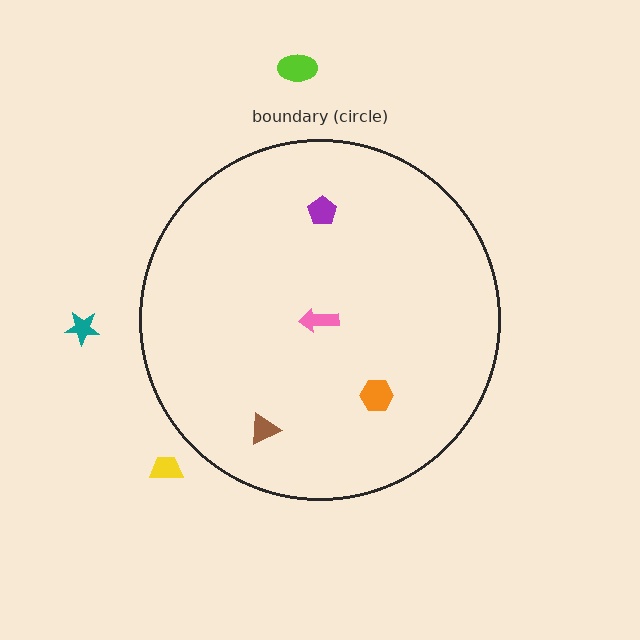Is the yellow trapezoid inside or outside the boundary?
Outside.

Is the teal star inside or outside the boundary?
Outside.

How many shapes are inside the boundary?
4 inside, 3 outside.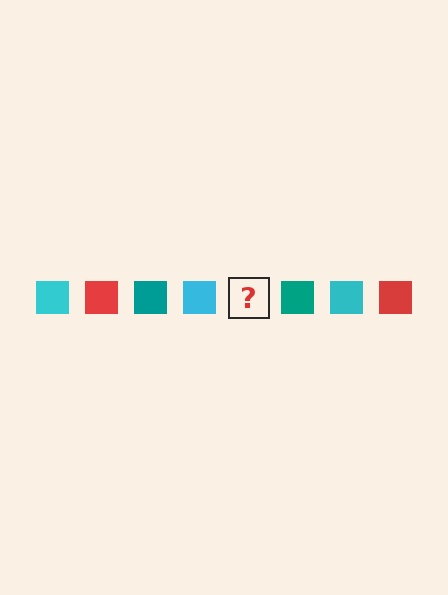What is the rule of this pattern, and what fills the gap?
The rule is that the pattern cycles through cyan, red, teal squares. The gap should be filled with a red square.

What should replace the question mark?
The question mark should be replaced with a red square.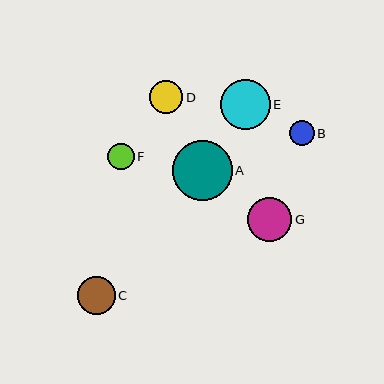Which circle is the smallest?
Circle B is the smallest with a size of approximately 25 pixels.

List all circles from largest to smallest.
From largest to smallest: A, E, G, C, D, F, B.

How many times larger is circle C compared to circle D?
Circle C is approximately 1.1 times the size of circle D.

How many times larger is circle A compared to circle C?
Circle A is approximately 1.6 times the size of circle C.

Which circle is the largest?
Circle A is the largest with a size of approximately 60 pixels.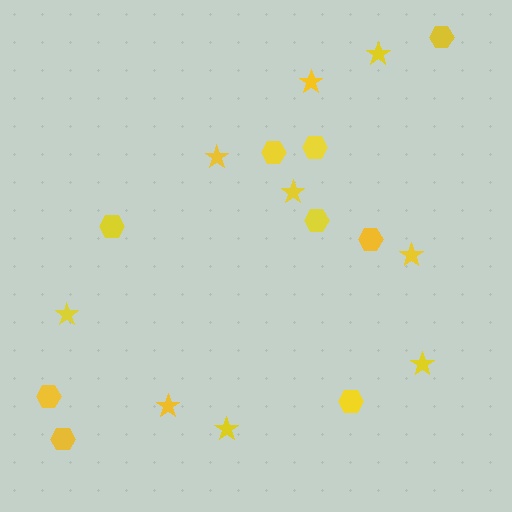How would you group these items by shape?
There are 2 groups: one group of hexagons (9) and one group of stars (9).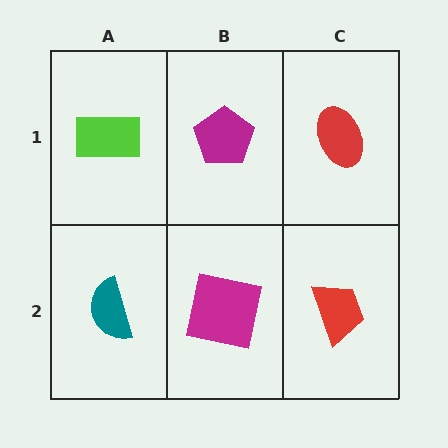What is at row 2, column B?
A magenta square.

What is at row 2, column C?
A red trapezoid.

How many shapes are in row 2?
3 shapes.